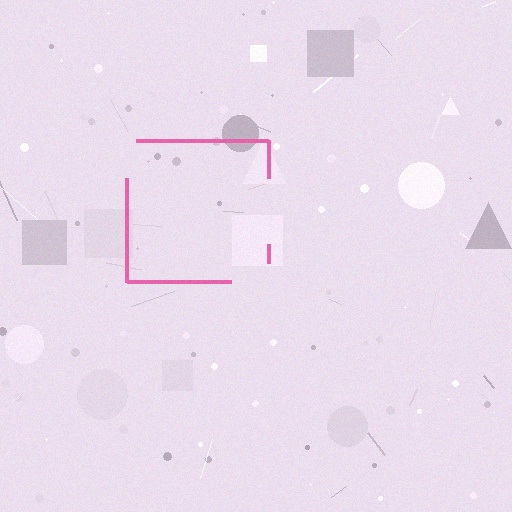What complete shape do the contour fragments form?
The contour fragments form a square.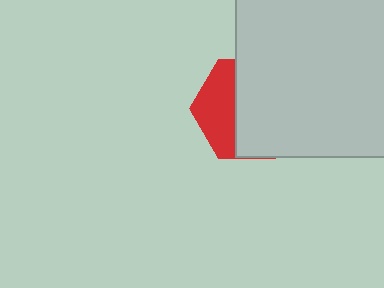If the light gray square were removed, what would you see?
You would see the complete red hexagon.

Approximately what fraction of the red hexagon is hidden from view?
Roughly 62% of the red hexagon is hidden behind the light gray square.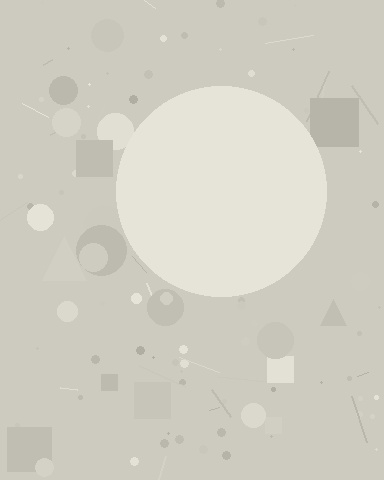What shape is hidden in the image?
A circle is hidden in the image.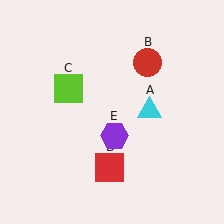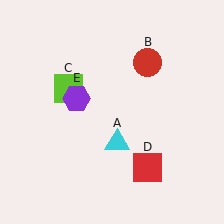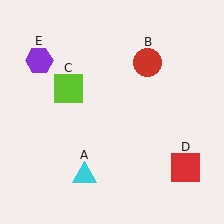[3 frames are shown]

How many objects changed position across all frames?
3 objects changed position: cyan triangle (object A), red square (object D), purple hexagon (object E).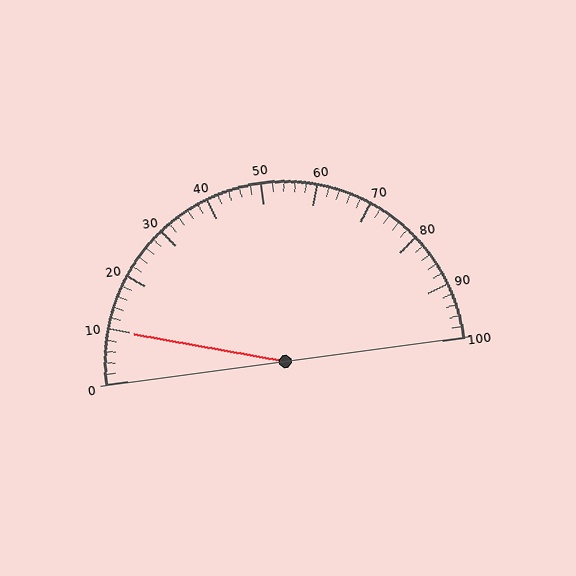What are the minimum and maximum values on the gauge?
The gauge ranges from 0 to 100.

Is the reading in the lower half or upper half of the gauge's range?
The reading is in the lower half of the range (0 to 100).